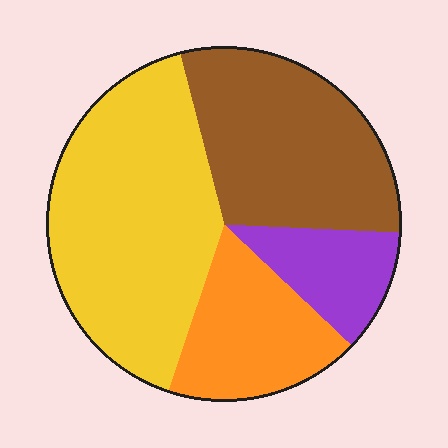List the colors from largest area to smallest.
From largest to smallest: yellow, brown, orange, purple.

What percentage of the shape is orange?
Orange takes up about one sixth (1/6) of the shape.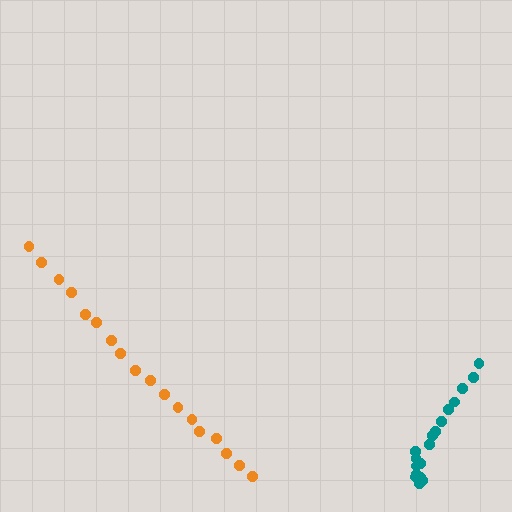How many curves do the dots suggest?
There are 2 distinct paths.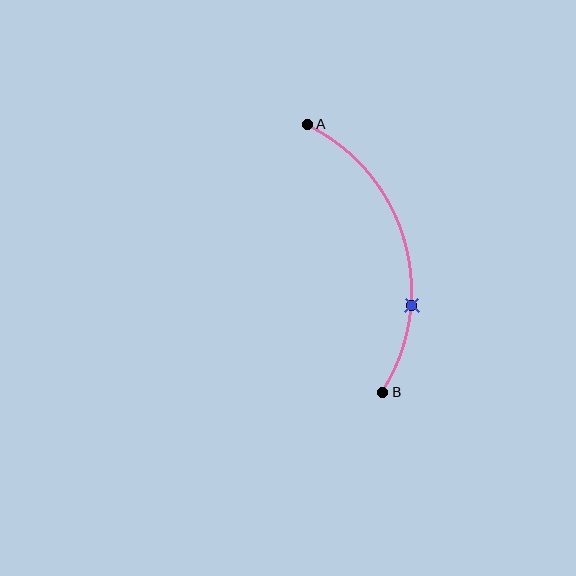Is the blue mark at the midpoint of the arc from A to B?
No. The blue mark lies on the arc but is closer to endpoint B. The arc midpoint would be at the point on the curve equidistant along the arc from both A and B.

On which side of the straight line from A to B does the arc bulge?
The arc bulges to the right of the straight line connecting A and B.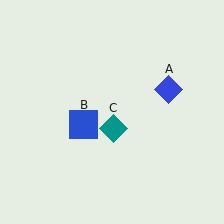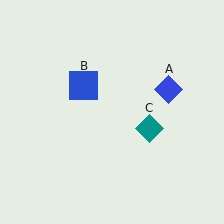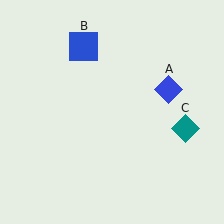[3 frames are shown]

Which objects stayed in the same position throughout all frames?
Blue diamond (object A) remained stationary.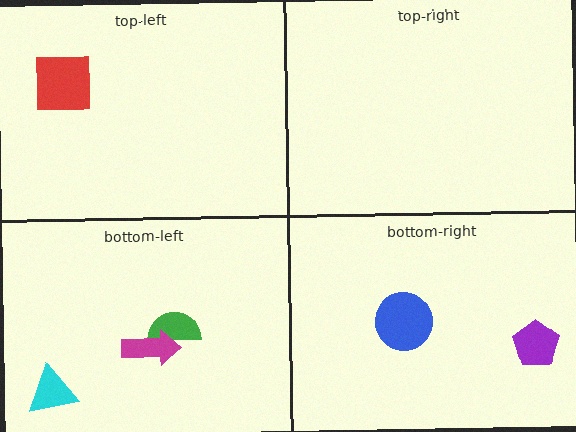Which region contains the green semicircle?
The bottom-left region.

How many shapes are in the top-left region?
1.